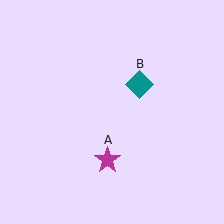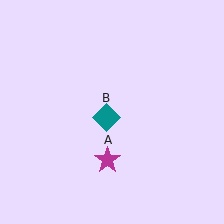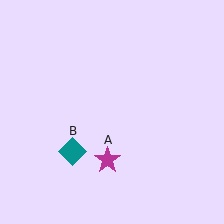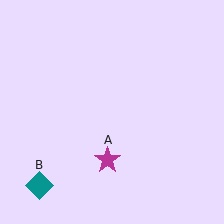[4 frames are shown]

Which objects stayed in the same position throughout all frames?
Magenta star (object A) remained stationary.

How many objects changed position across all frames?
1 object changed position: teal diamond (object B).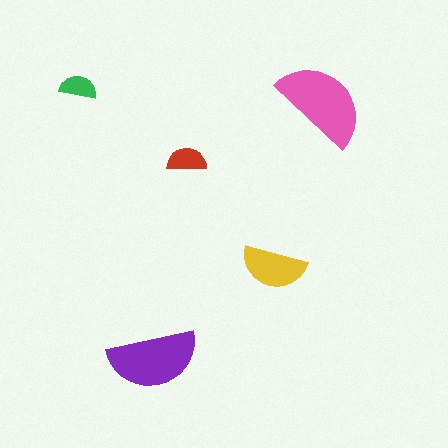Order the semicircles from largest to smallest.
the pink one, the purple one, the yellow one, the red one, the green one.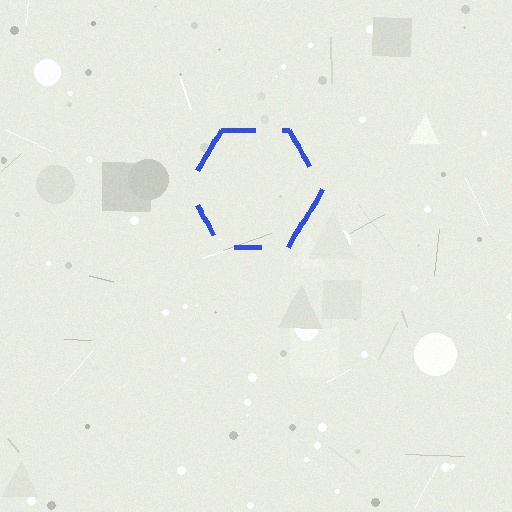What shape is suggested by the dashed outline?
The dashed outline suggests a hexagon.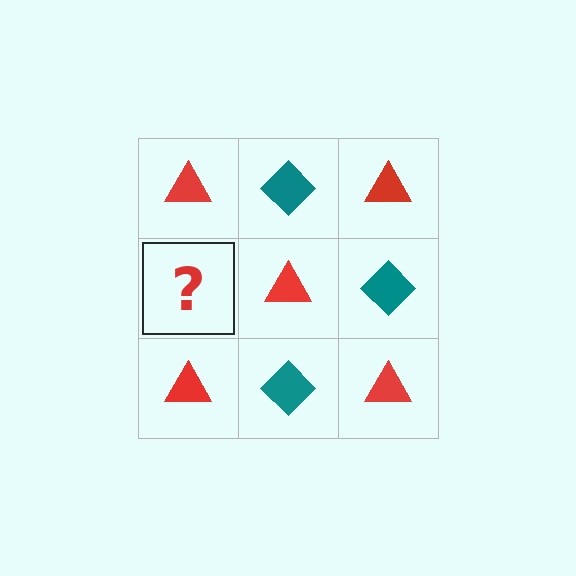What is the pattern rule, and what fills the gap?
The rule is that it alternates red triangle and teal diamond in a checkerboard pattern. The gap should be filled with a teal diamond.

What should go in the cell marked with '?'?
The missing cell should contain a teal diamond.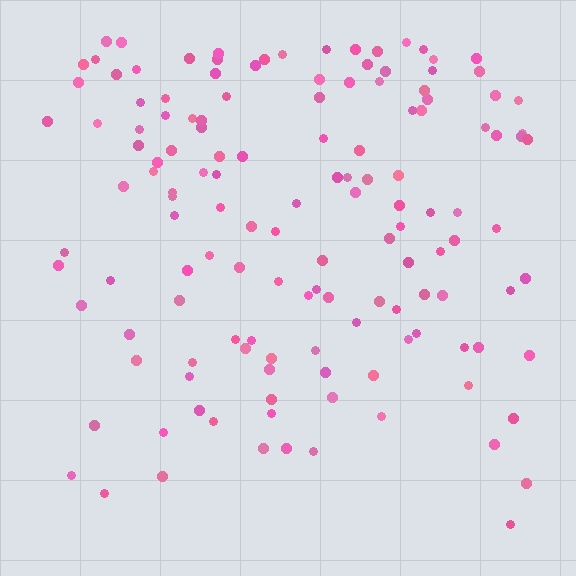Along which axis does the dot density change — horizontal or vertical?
Vertical.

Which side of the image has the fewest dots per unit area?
The bottom.